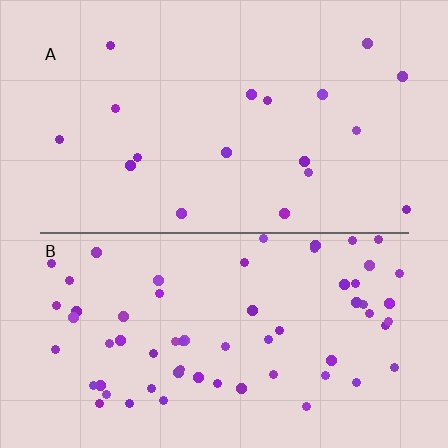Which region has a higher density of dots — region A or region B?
B (the bottom).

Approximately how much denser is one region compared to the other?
Approximately 3.5× — region B over region A.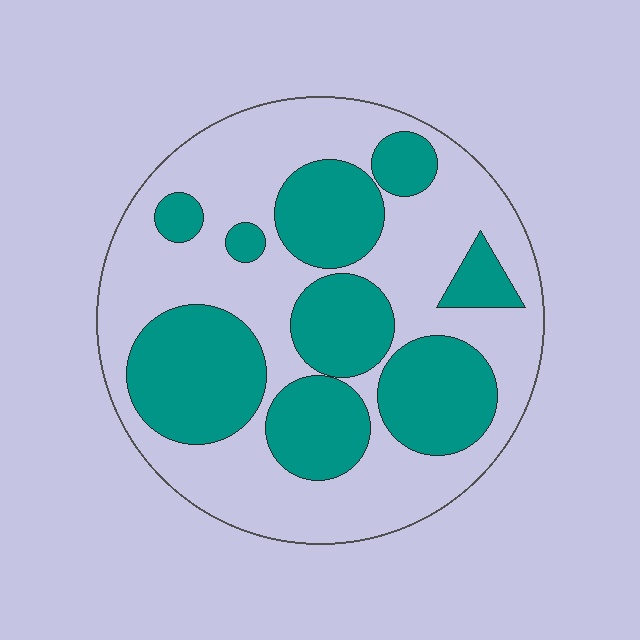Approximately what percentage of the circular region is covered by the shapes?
Approximately 40%.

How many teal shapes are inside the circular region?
9.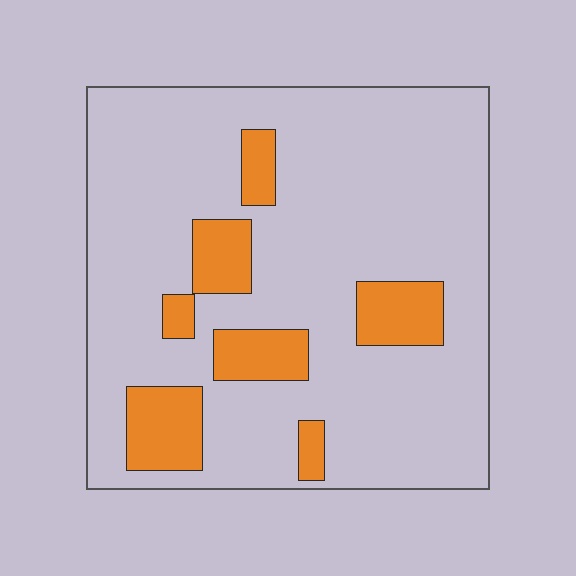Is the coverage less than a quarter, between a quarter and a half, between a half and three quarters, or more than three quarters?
Less than a quarter.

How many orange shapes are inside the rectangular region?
7.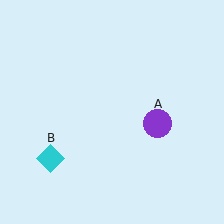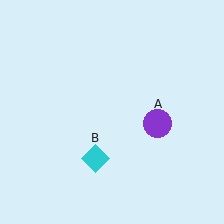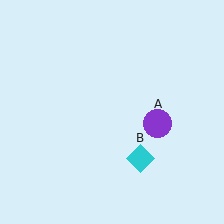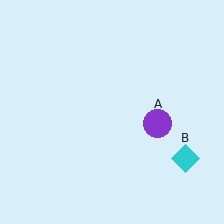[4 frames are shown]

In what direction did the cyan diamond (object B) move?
The cyan diamond (object B) moved right.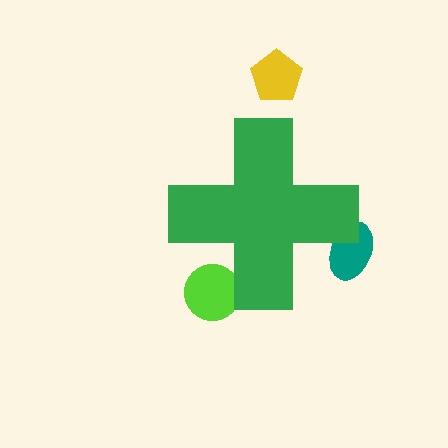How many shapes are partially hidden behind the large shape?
2 shapes are partially hidden.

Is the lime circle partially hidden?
Yes, the lime circle is partially hidden behind the green cross.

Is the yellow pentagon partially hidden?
No, the yellow pentagon is fully visible.